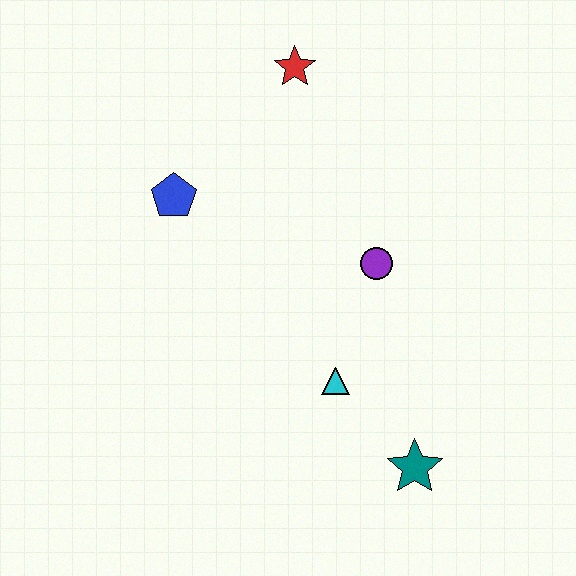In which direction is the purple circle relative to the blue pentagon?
The purple circle is to the right of the blue pentagon.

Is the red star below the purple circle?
No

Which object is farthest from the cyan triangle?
The red star is farthest from the cyan triangle.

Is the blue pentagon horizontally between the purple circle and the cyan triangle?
No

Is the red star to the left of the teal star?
Yes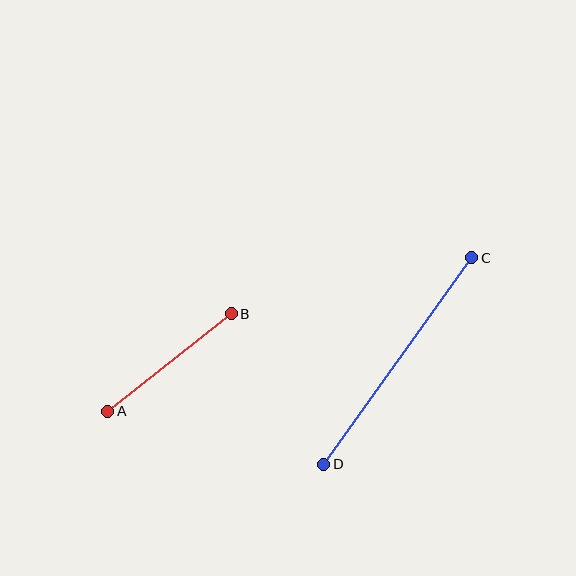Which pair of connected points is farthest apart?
Points C and D are farthest apart.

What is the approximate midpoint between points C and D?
The midpoint is at approximately (398, 361) pixels.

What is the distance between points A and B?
The distance is approximately 157 pixels.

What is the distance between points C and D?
The distance is approximately 254 pixels.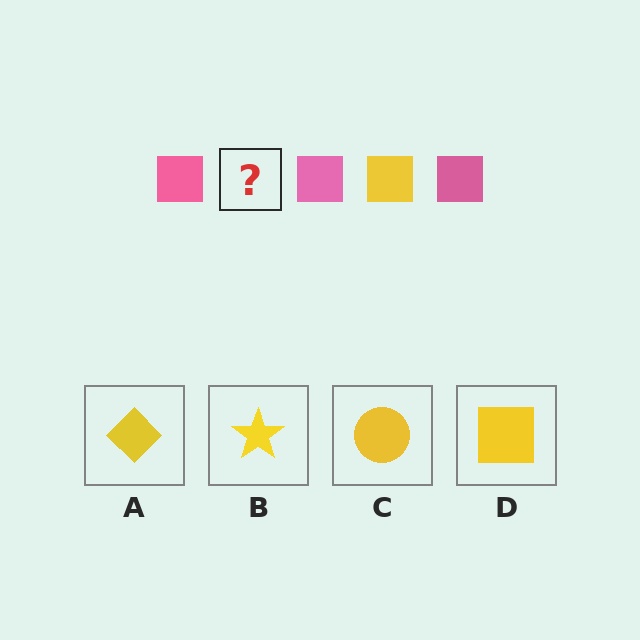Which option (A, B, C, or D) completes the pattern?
D.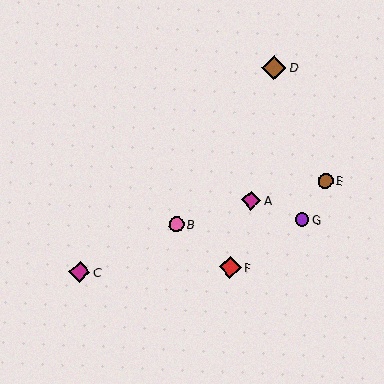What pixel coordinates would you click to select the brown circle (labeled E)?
Click at (326, 181) to select the brown circle E.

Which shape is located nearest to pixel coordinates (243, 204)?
The magenta diamond (labeled A) at (251, 201) is nearest to that location.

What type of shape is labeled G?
Shape G is a purple circle.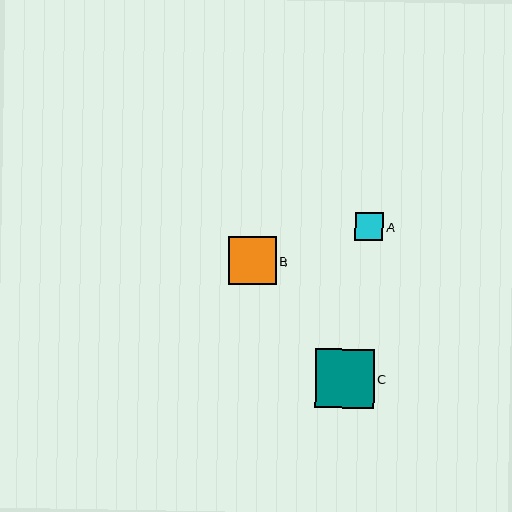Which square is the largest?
Square C is the largest with a size of approximately 59 pixels.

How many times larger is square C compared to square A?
Square C is approximately 2.1 times the size of square A.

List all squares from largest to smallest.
From largest to smallest: C, B, A.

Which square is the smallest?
Square A is the smallest with a size of approximately 28 pixels.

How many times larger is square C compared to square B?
Square C is approximately 1.2 times the size of square B.